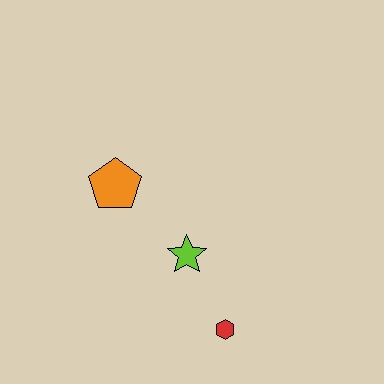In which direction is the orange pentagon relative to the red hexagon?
The orange pentagon is above the red hexagon.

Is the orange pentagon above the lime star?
Yes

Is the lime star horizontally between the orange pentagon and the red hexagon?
Yes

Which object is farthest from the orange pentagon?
The red hexagon is farthest from the orange pentagon.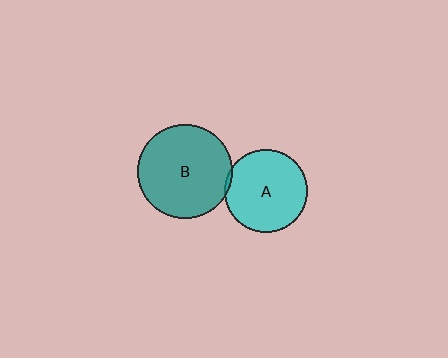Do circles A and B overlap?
Yes.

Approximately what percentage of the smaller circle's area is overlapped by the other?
Approximately 5%.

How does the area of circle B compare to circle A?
Approximately 1.3 times.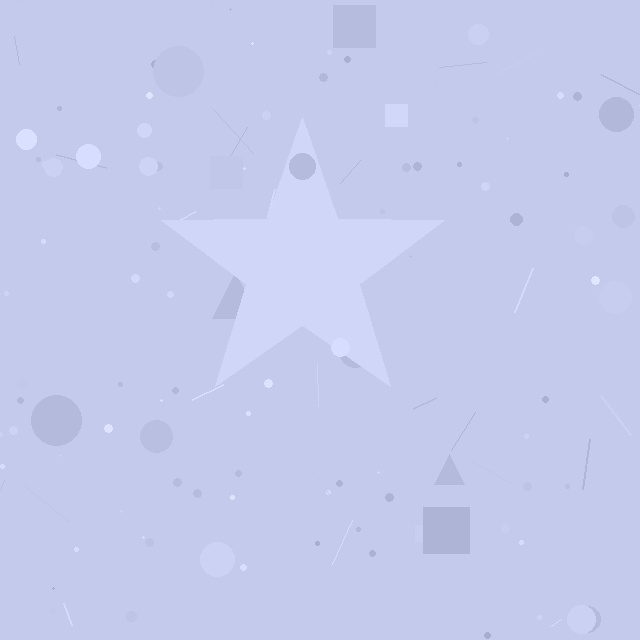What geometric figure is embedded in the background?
A star is embedded in the background.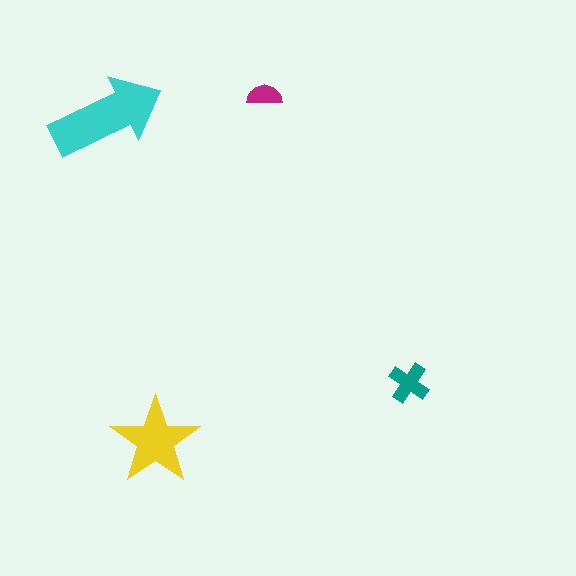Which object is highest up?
The magenta semicircle is topmost.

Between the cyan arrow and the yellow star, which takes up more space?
The cyan arrow.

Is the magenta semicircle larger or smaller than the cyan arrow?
Smaller.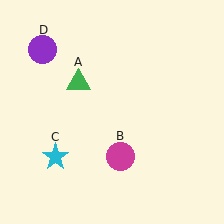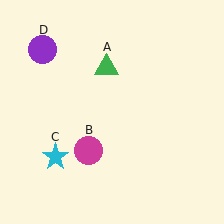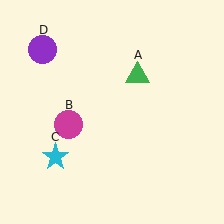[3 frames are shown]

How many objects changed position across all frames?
2 objects changed position: green triangle (object A), magenta circle (object B).